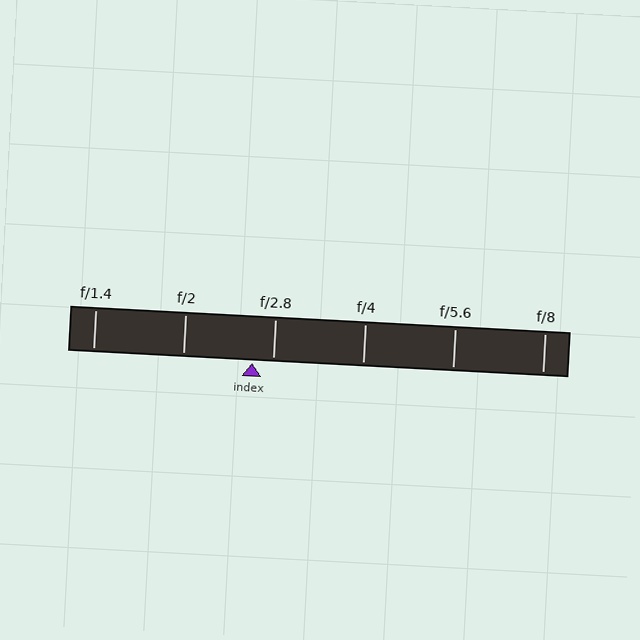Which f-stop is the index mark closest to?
The index mark is closest to f/2.8.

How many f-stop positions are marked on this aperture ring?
There are 6 f-stop positions marked.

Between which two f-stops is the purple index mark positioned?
The index mark is between f/2 and f/2.8.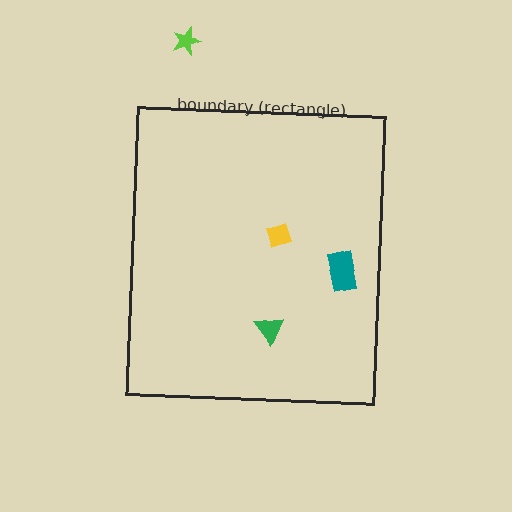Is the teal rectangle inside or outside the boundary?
Inside.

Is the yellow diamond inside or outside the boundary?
Inside.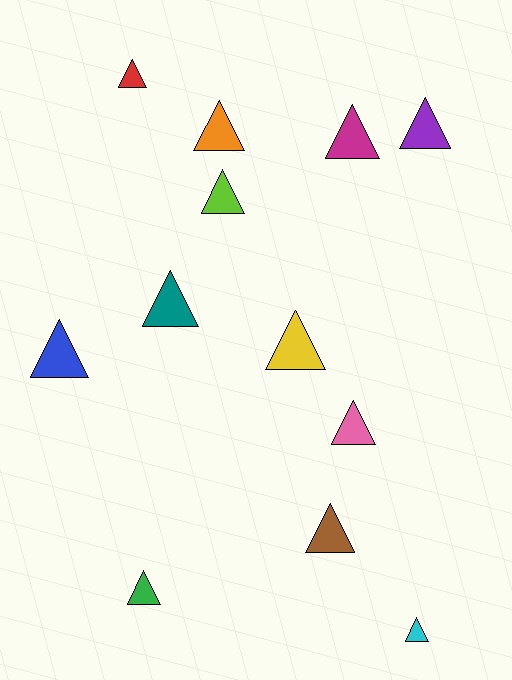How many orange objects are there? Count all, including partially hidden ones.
There is 1 orange object.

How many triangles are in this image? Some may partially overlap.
There are 12 triangles.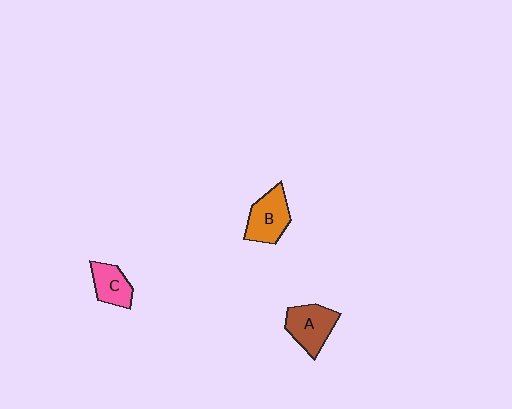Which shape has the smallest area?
Shape C (pink).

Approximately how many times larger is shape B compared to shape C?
Approximately 1.3 times.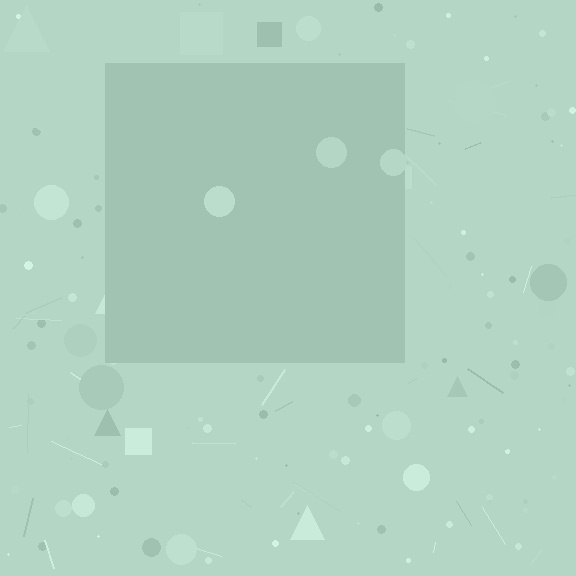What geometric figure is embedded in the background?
A square is embedded in the background.